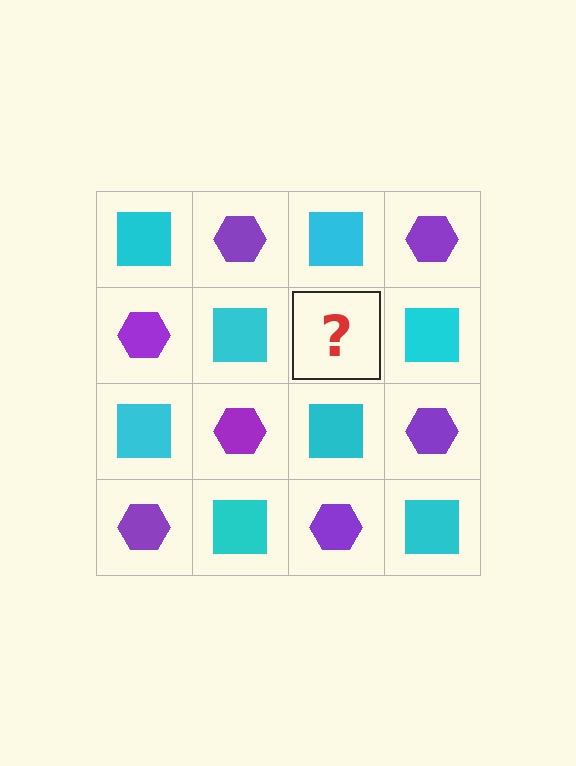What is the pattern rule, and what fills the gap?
The rule is that it alternates cyan square and purple hexagon in a checkerboard pattern. The gap should be filled with a purple hexagon.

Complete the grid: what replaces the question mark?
The question mark should be replaced with a purple hexagon.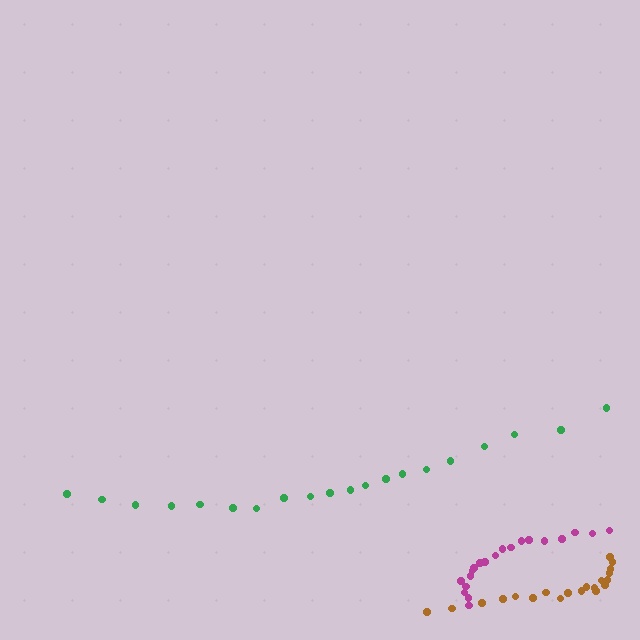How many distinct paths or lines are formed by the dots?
There are 3 distinct paths.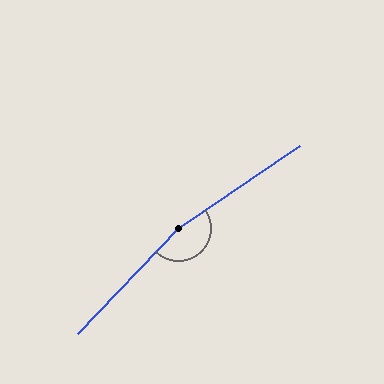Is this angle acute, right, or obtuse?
It is obtuse.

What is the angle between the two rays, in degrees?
Approximately 168 degrees.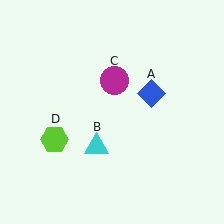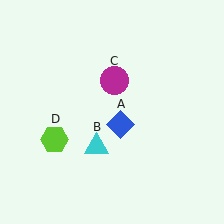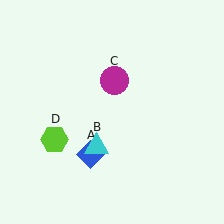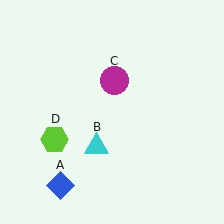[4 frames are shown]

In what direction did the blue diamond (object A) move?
The blue diamond (object A) moved down and to the left.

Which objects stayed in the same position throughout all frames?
Cyan triangle (object B) and magenta circle (object C) and lime hexagon (object D) remained stationary.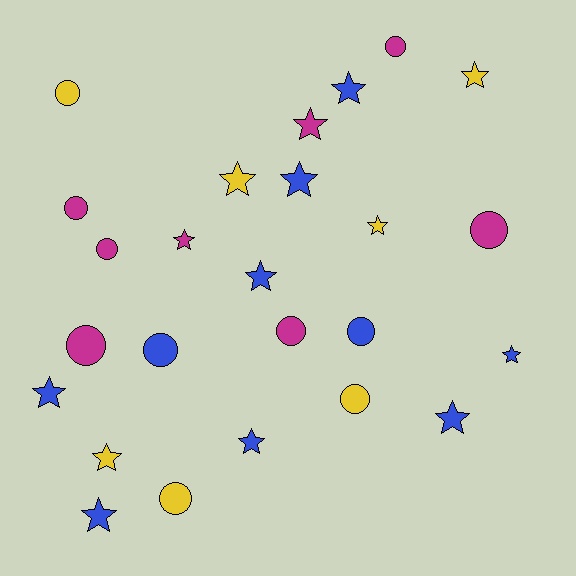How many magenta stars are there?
There are 2 magenta stars.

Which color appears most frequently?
Blue, with 10 objects.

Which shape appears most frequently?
Star, with 14 objects.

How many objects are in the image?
There are 25 objects.